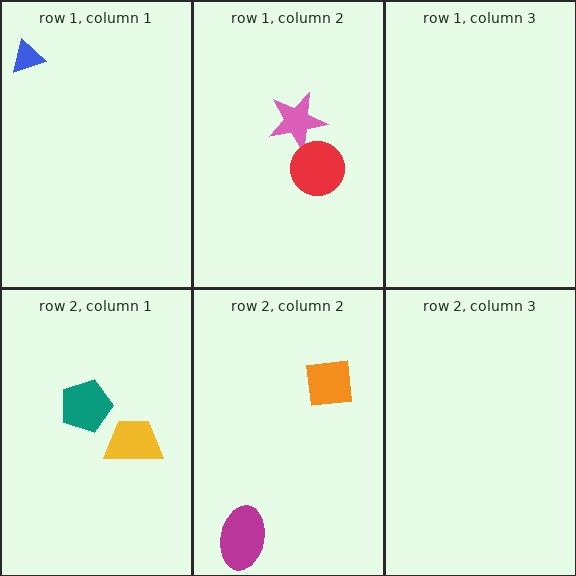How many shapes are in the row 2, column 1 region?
2.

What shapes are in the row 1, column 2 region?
The pink star, the red circle.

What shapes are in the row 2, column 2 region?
The orange square, the magenta ellipse.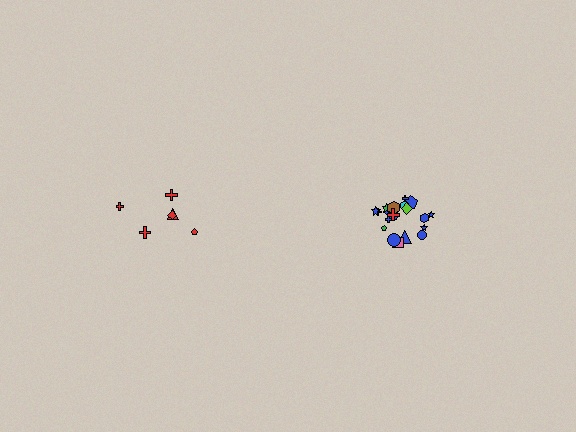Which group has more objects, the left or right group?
The right group.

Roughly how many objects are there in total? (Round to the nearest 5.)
Roughly 30 objects in total.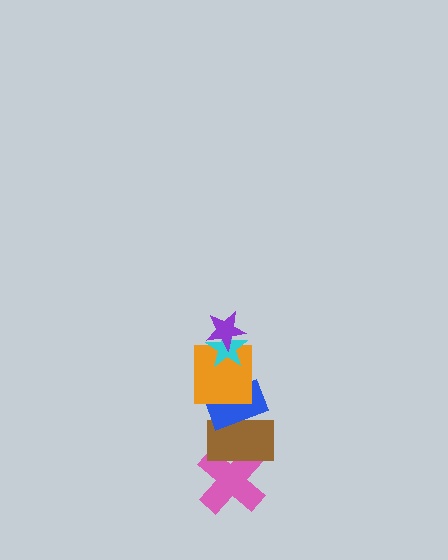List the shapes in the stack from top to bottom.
From top to bottom: the purple star, the cyan star, the orange square, the blue rectangle, the brown rectangle, the pink cross.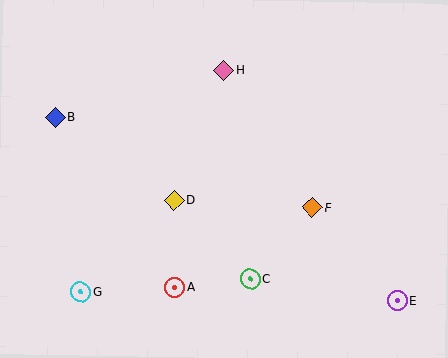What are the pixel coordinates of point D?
Point D is at (174, 200).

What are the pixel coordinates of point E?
Point E is at (397, 301).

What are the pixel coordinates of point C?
Point C is at (251, 279).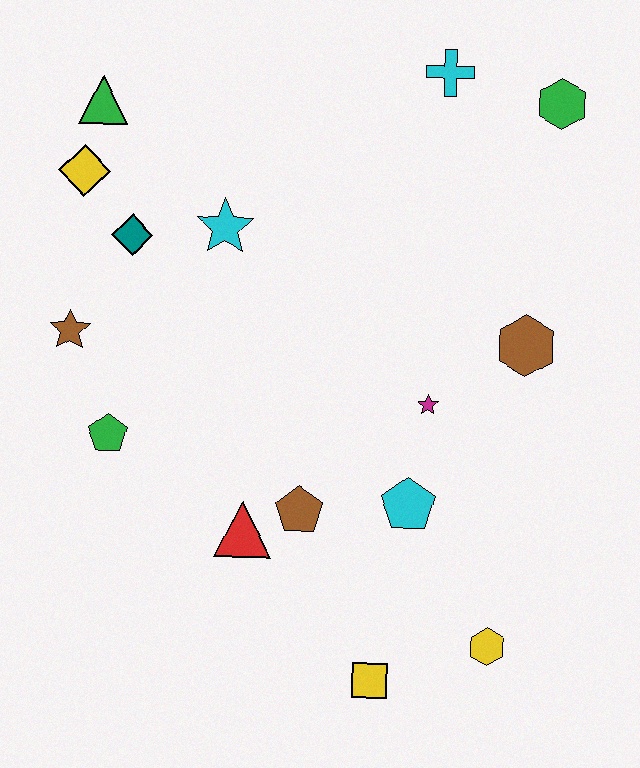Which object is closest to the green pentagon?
The brown star is closest to the green pentagon.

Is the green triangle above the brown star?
Yes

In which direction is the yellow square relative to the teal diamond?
The yellow square is below the teal diamond.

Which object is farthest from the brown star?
The green hexagon is farthest from the brown star.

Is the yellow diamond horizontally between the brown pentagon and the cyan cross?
No